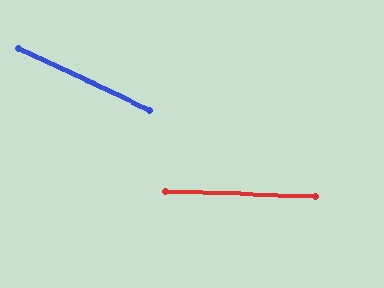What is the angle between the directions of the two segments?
Approximately 24 degrees.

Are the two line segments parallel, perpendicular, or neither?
Neither parallel nor perpendicular — they differ by about 24°.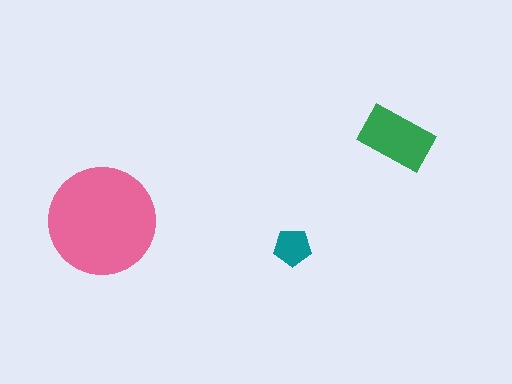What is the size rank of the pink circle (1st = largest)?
1st.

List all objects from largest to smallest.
The pink circle, the green rectangle, the teal pentagon.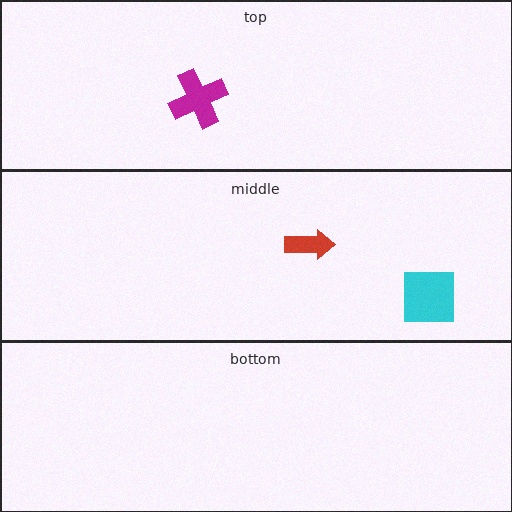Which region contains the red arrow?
The middle region.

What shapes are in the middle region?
The cyan square, the red arrow.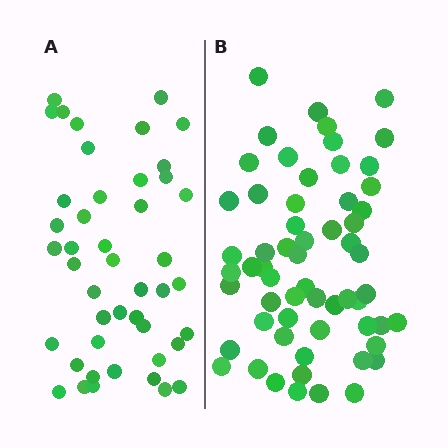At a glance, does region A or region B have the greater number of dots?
Region B (the right region) has more dots.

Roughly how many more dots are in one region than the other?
Region B has approximately 15 more dots than region A.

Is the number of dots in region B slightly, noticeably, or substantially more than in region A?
Region B has noticeably more, but not dramatically so. The ratio is roughly 1.3 to 1.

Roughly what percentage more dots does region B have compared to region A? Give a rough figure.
About 35% more.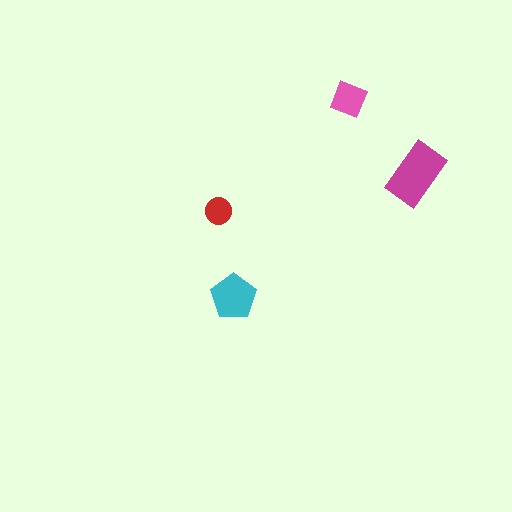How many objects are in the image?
There are 4 objects in the image.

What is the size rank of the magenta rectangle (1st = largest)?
1st.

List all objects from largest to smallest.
The magenta rectangle, the cyan pentagon, the pink diamond, the red circle.